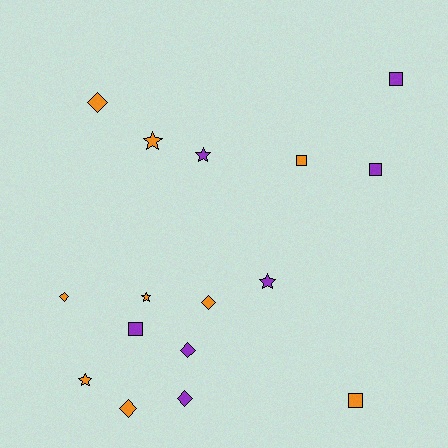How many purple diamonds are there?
There are 2 purple diamonds.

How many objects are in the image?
There are 16 objects.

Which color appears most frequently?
Orange, with 9 objects.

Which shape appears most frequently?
Diamond, with 6 objects.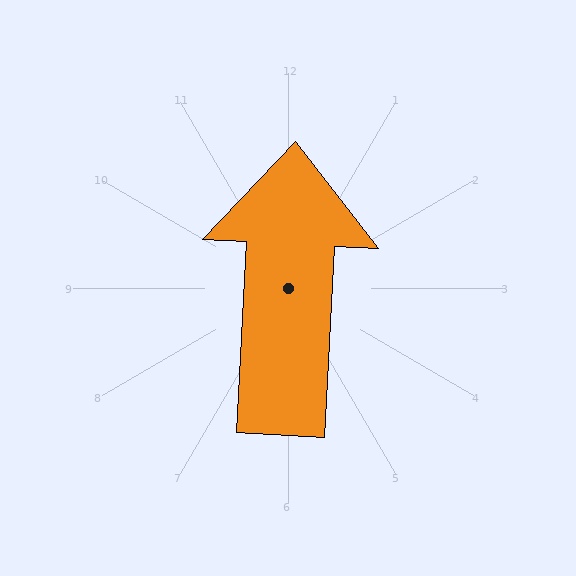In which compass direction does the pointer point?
North.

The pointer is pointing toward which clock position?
Roughly 12 o'clock.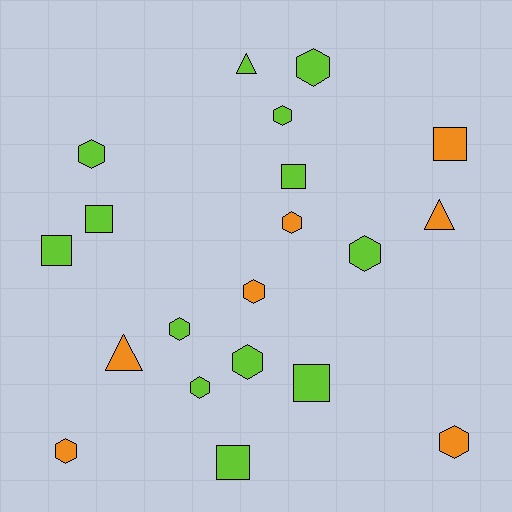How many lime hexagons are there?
There are 7 lime hexagons.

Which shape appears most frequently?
Hexagon, with 11 objects.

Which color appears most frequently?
Lime, with 13 objects.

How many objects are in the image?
There are 20 objects.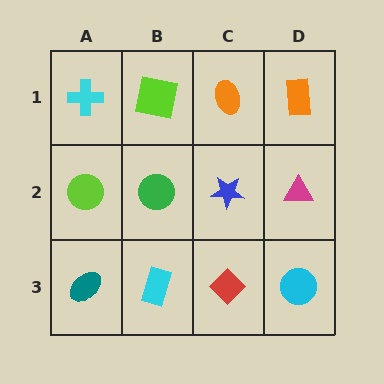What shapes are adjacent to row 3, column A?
A lime circle (row 2, column A), a cyan rectangle (row 3, column B).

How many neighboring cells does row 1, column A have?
2.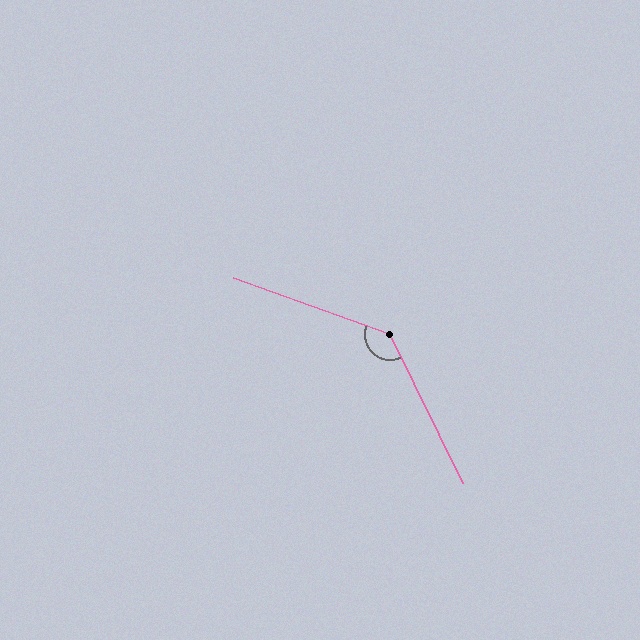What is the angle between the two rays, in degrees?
Approximately 136 degrees.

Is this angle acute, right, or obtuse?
It is obtuse.